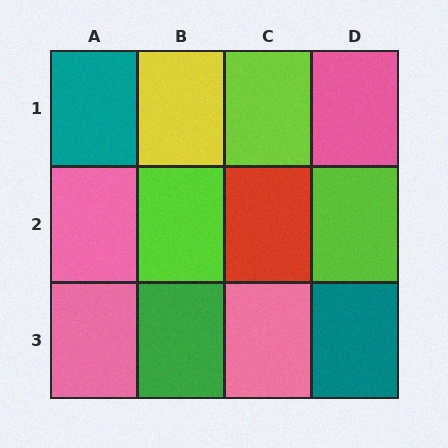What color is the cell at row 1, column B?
Yellow.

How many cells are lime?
3 cells are lime.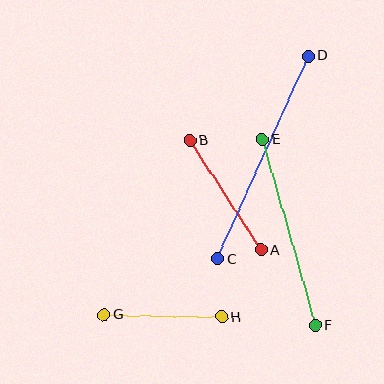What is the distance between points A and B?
The distance is approximately 130 pixels.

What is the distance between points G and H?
The distance is approximately 117 pixels.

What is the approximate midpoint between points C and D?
The midpoint is at approximately (263, 158) pixels.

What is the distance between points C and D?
The distance is approximately 223 pixels.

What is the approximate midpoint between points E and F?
The midpoint is at approximately (289, 232) pixels.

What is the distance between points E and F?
The distance is approximately 193 pixels.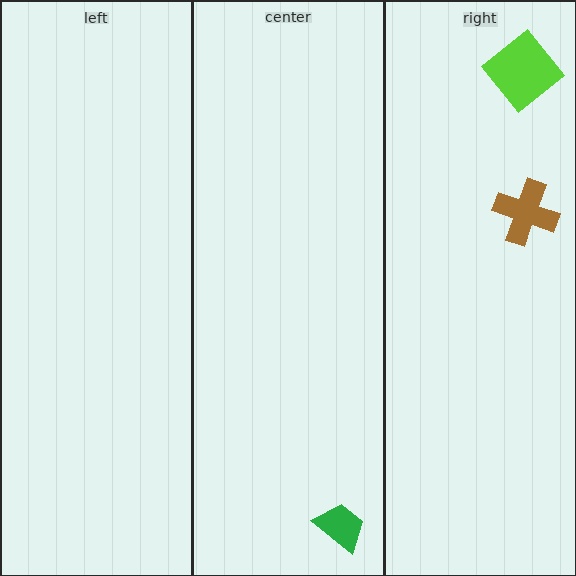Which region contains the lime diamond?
The right region.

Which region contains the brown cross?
The right region.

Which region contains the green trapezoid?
The center region.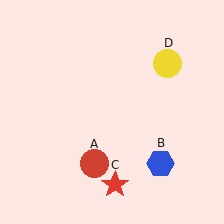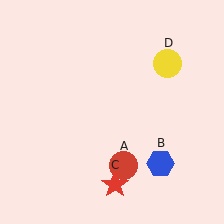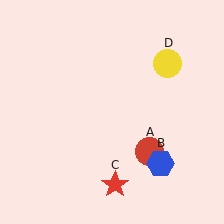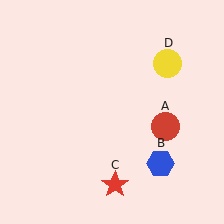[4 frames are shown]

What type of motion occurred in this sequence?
The red circle (object A) rotated counterclockwise around the center of the scene.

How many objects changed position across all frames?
1 object changed position: red circle (object A).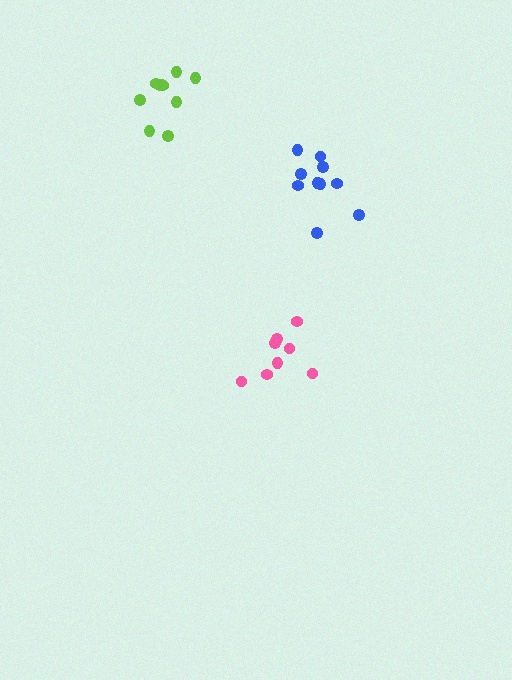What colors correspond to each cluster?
The clusters are colored: blue, pink, lime.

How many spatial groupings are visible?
There are 3 spatial groupings.